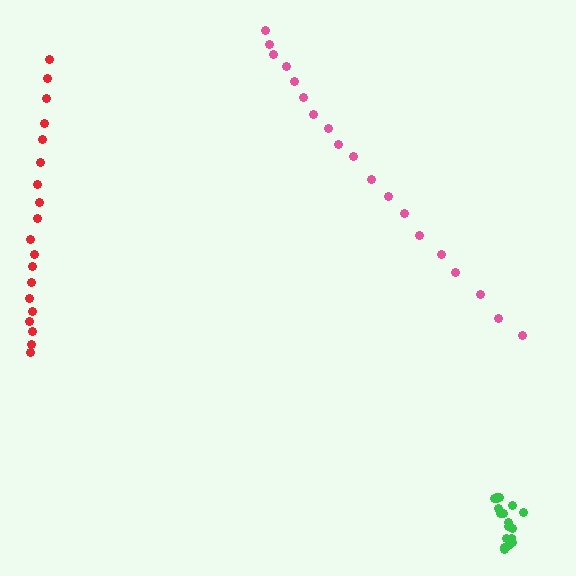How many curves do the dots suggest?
There are 3 distinct paths.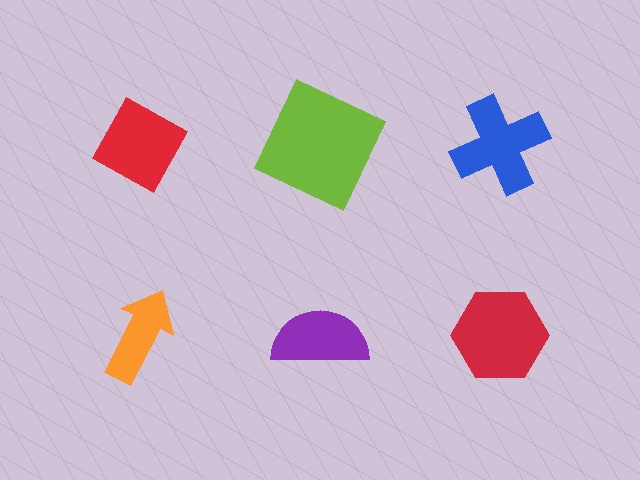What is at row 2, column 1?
An orange arrow.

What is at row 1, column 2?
A lime square.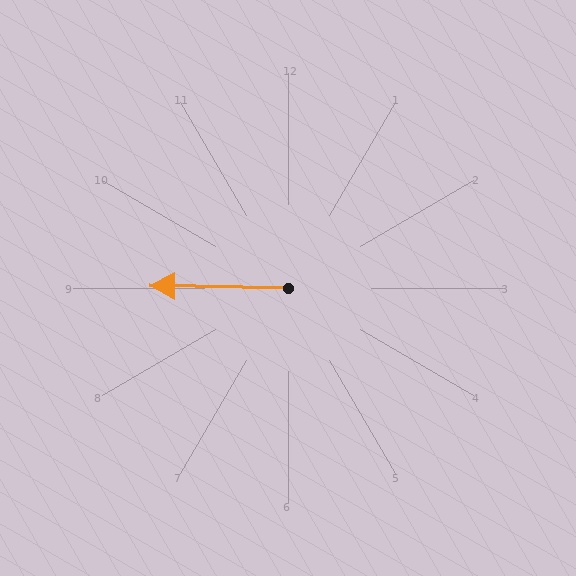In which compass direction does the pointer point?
West.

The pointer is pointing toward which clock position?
Roughly 9 o'clock.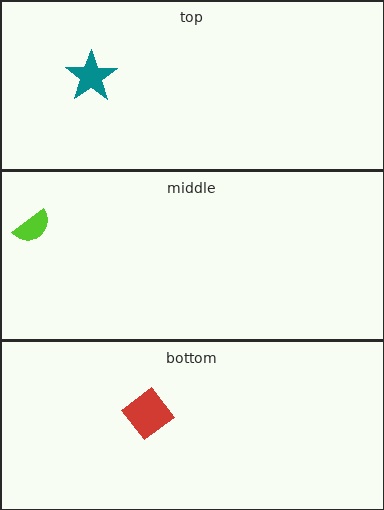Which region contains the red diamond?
The bottom region.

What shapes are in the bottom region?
The red diamond.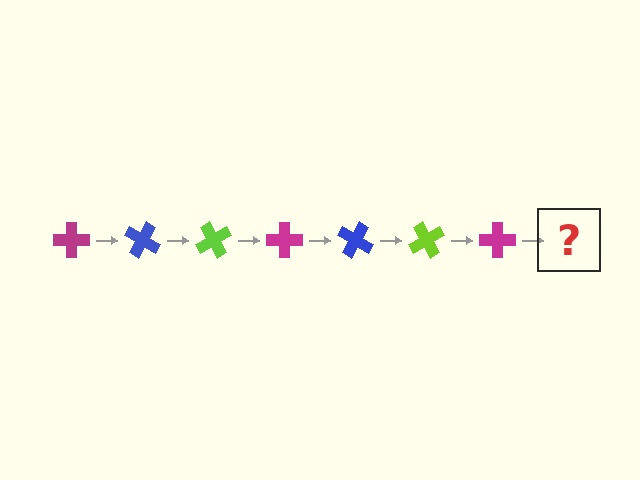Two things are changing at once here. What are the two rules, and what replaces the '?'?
The two rules are that it rotates 30 degrees each step and the color cycles through magenta, blue, and lime. The '?' should be a blue cross, rotated 210 degrees from the start.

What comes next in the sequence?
The next element should be a blue cross, rotated 210 degrees from the start.